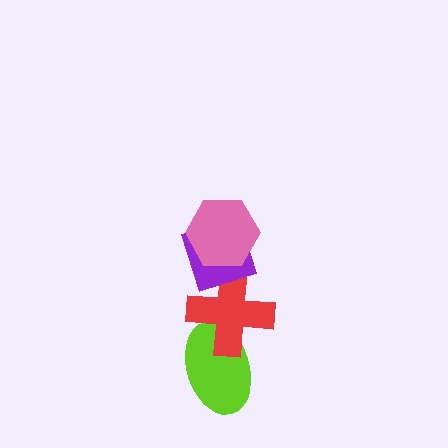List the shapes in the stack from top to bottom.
From top to bottom: the pink hexagon, the purple diamond, the red cross, the lime ellipse.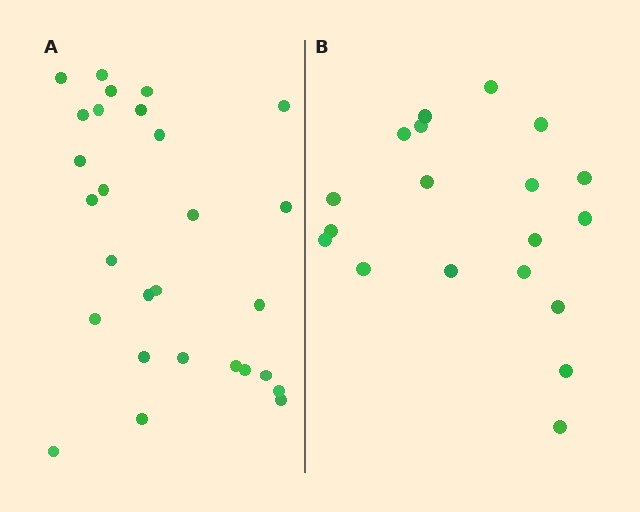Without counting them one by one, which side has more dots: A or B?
Region A (the left region) has more dots.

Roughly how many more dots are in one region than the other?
Region A has roughly 8 or so more dots than region B.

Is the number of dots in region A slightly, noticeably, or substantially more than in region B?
Region A has substantially more. The ratio is roughly 1.5 to 1.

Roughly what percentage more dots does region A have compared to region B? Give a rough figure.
About 45% more.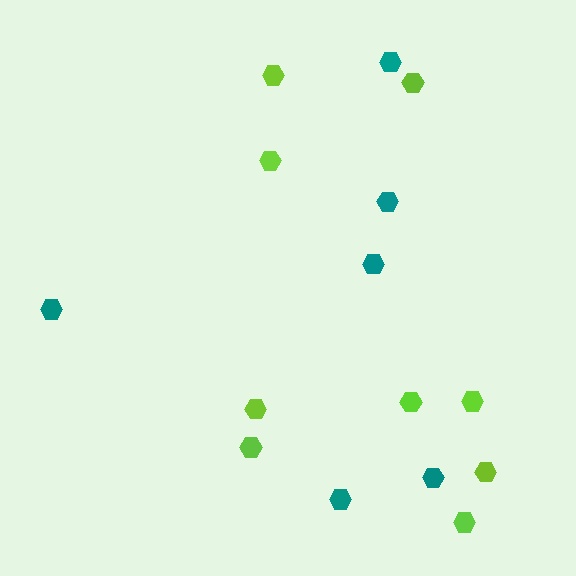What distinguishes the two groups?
There are 2 groups: one group of teal hexagons (6) and one group of lime hexagons (9).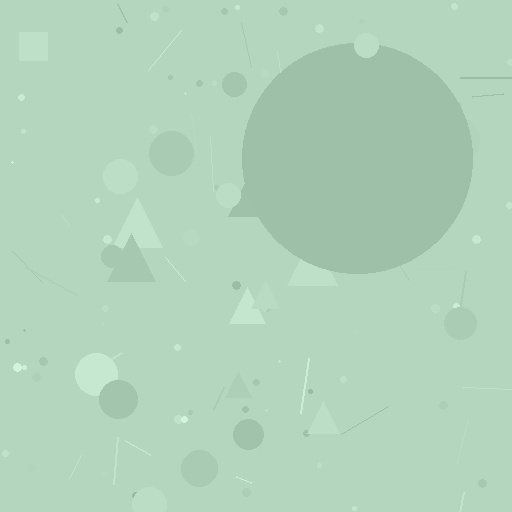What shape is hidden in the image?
A circle is hidden in the image.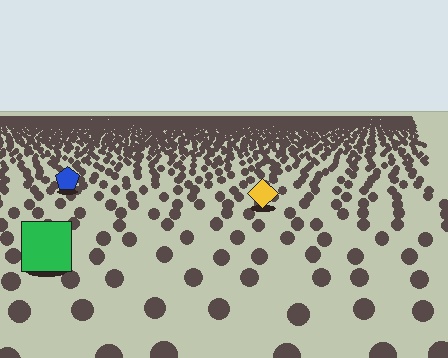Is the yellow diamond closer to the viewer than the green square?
No. The green square is closer — you can tell from the texture gradient: the ground texture is coarser near it.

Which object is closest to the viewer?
The green square is closest. The texture marks near it are larger and more spread out.